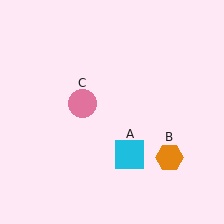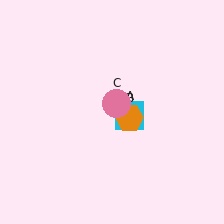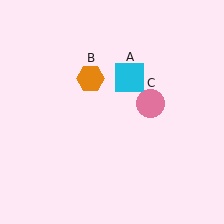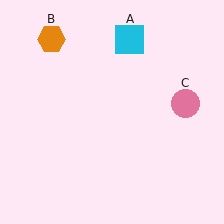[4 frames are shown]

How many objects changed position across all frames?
3 objects changed position: cyan square (object A), orange hexagon (object B), pink circle (object C).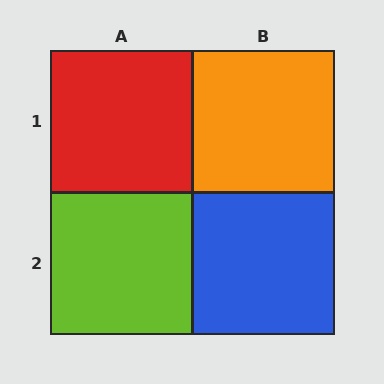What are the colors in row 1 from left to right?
Red, orange.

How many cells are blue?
1 cell is blue.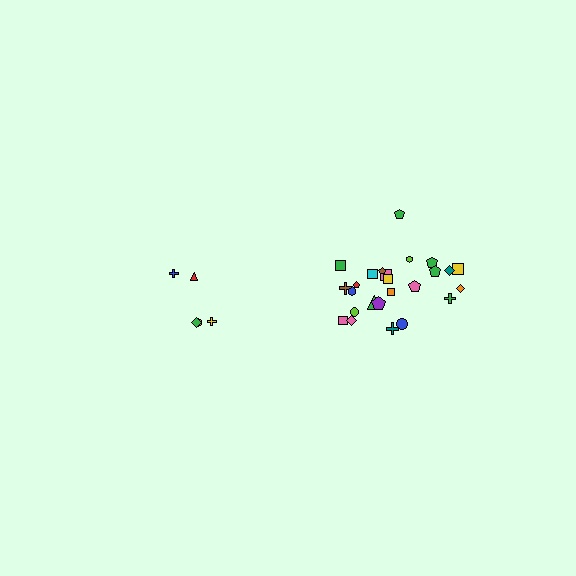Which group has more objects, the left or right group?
The right group.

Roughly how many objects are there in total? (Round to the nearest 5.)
Roughly 30 objects in total.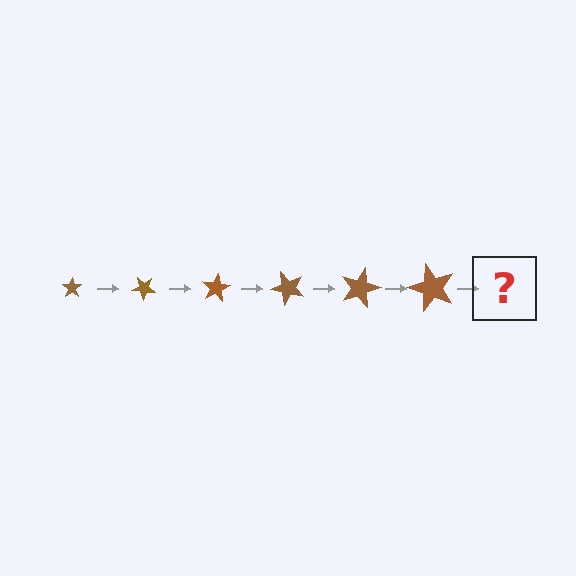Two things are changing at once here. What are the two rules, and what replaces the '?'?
The two rules are that the star grows larger each step and it rotates 40 degrees each step. The '?' should be a star, larger than the previous one and rotated 240 degrees from the start.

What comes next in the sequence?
The next element should be a star, larger than the previous one and rotated 240 degrees from the start.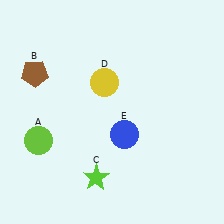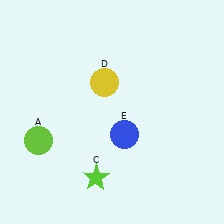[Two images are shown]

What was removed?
The brown pentagon (B) was removed in Image 2.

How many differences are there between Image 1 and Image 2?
There is 1 difference between the two images.